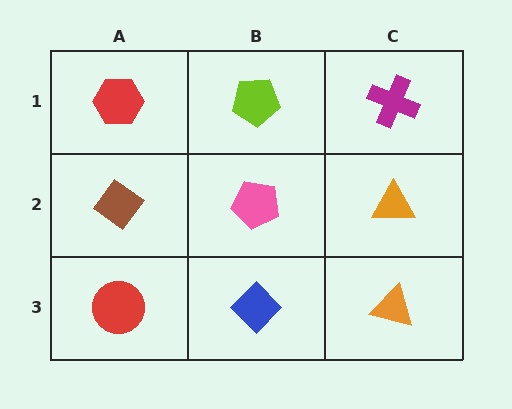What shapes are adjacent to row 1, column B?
A pink pentagon (row 2, column B), a red hexagon (row 1, column A), a magenta cross (row 1, column C).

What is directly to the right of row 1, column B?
A magenta cross.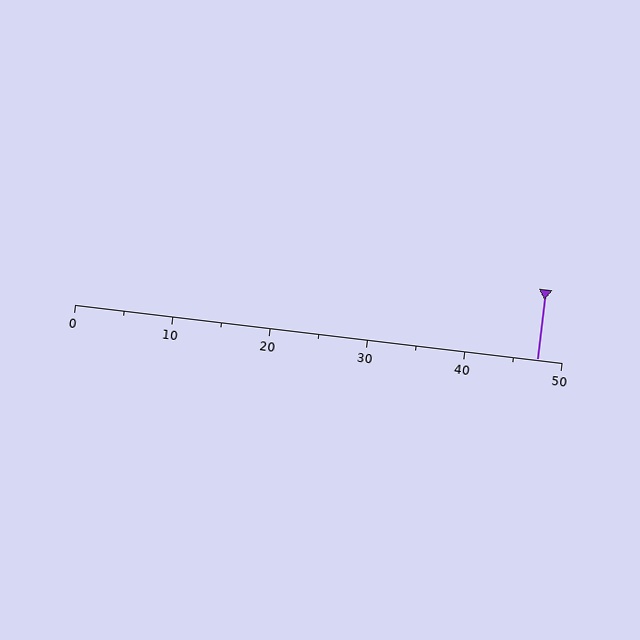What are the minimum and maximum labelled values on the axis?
The axis runs from 0 to 50.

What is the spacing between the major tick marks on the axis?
The major ticks are spaced 10 apart.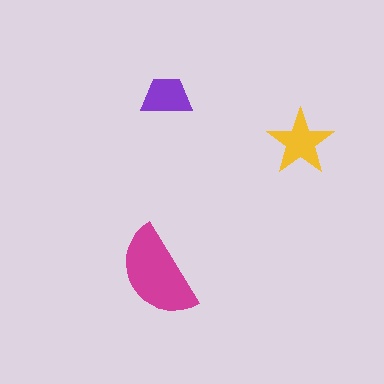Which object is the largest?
The magenta semicircle.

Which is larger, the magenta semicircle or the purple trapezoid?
The magenta semicircle.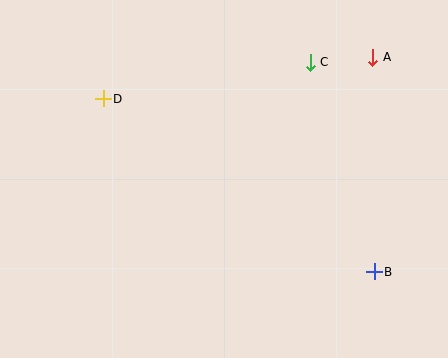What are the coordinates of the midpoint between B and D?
The midpoint between B and D is at (239, 185).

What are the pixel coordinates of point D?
Point D is at (103, 99).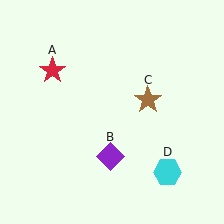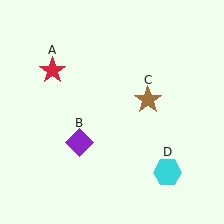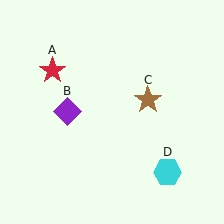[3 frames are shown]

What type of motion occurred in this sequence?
The purple diamond (object B) rotated clockwise around the center of the scene.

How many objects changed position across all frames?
1 object changed position: purple diamond (object B).